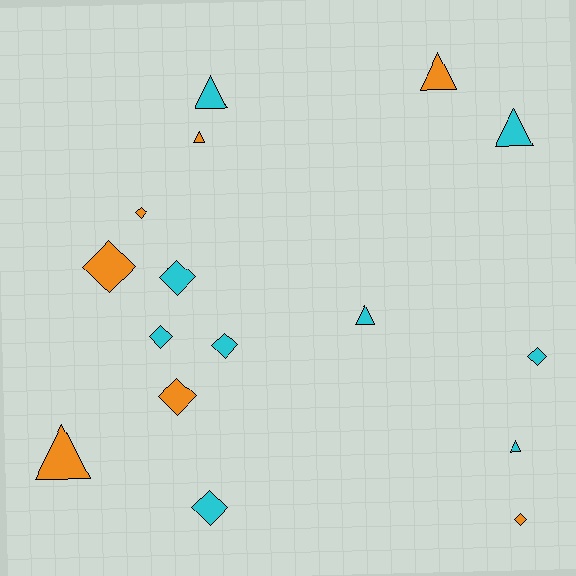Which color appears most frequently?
Cyan, with 9 objects.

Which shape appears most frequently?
Diamond, with 9 objects.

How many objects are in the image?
There are 16 objects.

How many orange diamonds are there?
There are 4 orange diamonds.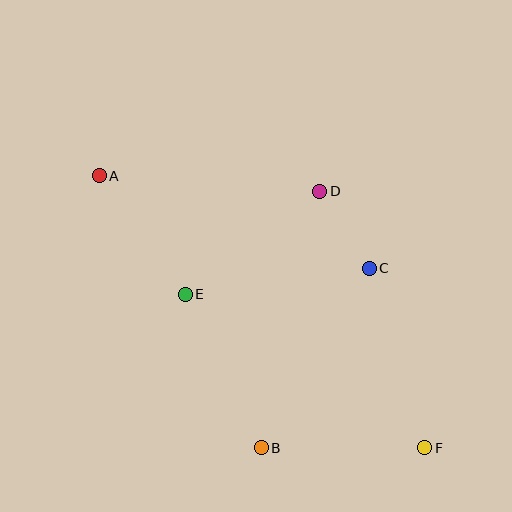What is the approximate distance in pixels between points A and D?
The distance between A and D is approximately 221 pixels.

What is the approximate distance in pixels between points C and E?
The distance between C and E is approximately 185 pixels.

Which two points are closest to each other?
Points C and D are closest to each other.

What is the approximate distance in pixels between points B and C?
The distance between B and C is approximately 210 pixels.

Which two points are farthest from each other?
Points A and F are farthest from each other.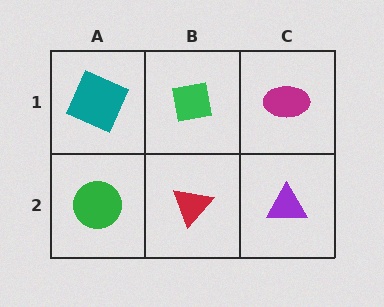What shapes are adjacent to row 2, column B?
A green square (row 1, column B), a green circle (row 2, column A), a purple triangle (row 2, column C).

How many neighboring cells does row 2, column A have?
2.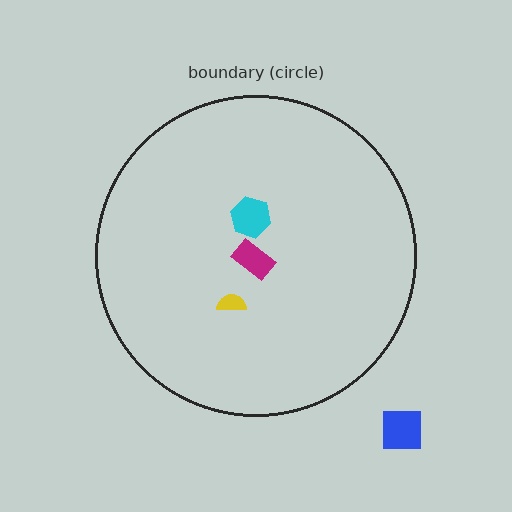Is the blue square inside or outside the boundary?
Outside.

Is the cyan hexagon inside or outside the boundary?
Inside.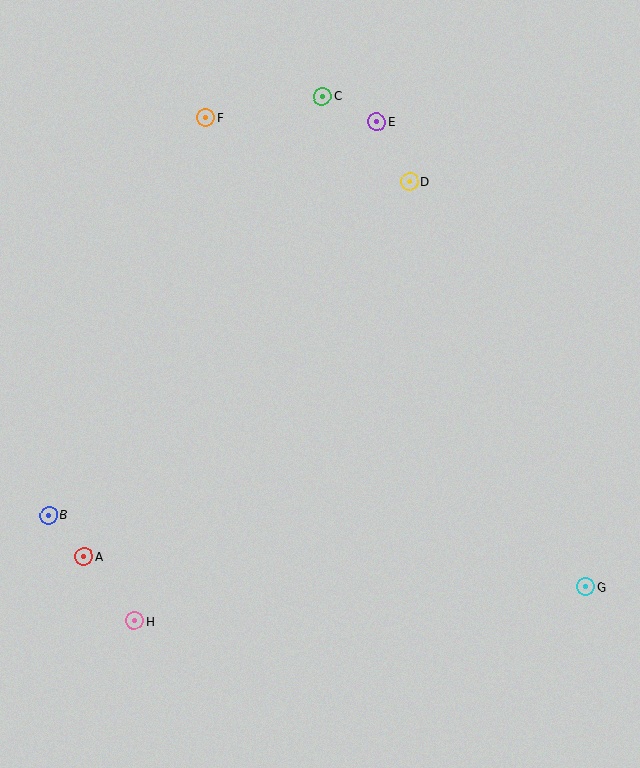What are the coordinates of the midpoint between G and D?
The midpoint between G and D is at (497, 384).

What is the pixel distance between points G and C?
The distance between G and C is 557 pixels.